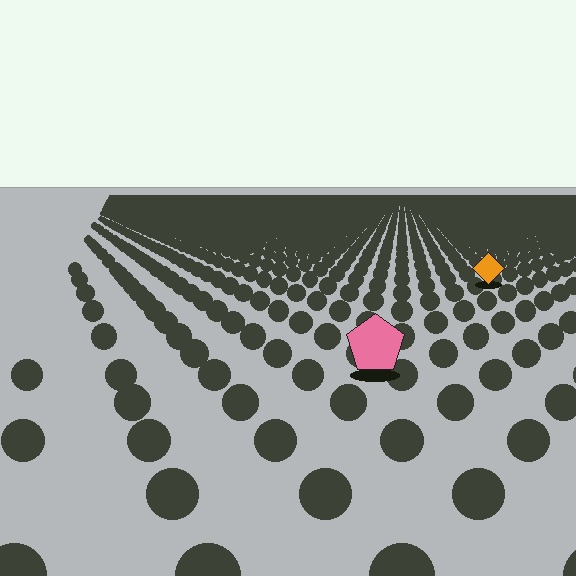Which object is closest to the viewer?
The pink pentagon is closest. The texture marks near it are larger and more spread out.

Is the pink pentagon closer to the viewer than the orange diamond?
Yes. The pink pentagon is closer — you can tell from the texture gradient: the ground texture is coarser near it.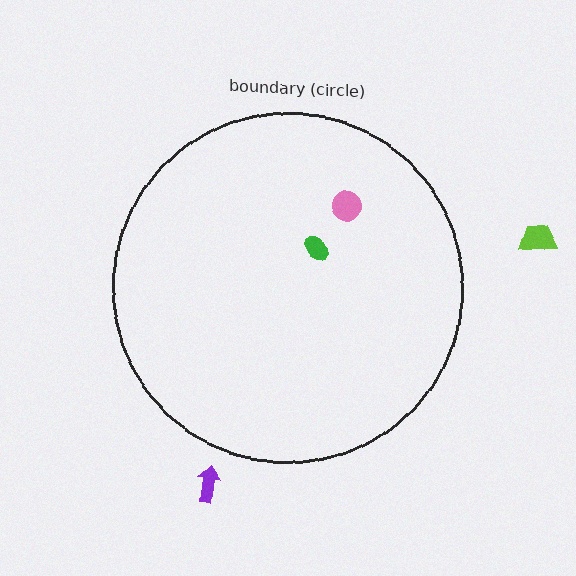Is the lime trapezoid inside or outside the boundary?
Outside.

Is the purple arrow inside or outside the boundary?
Outside.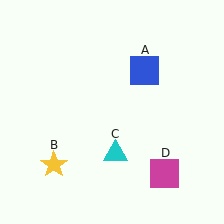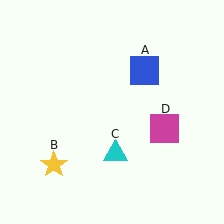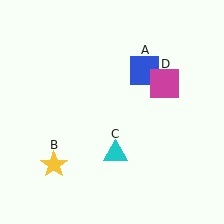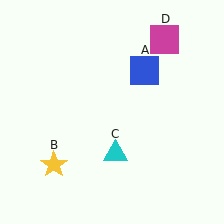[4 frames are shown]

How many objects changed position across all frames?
1 object changed position: magenta square (object D).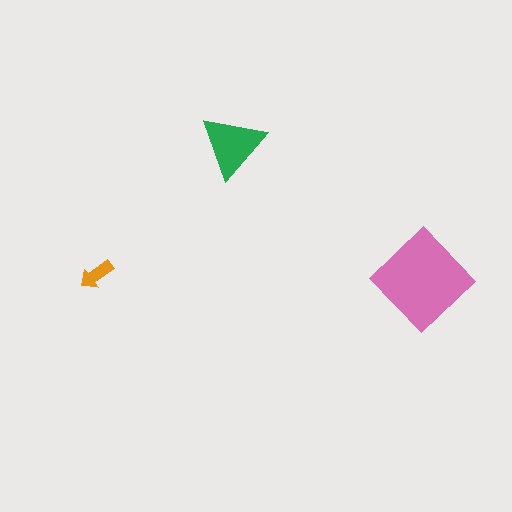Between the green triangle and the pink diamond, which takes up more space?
The pink diamond.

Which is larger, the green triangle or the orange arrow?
The green triangle.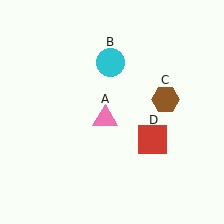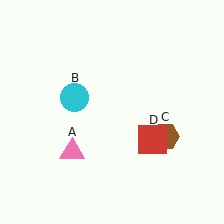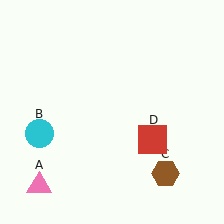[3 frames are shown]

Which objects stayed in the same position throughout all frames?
Red square (object D) remained stationary.